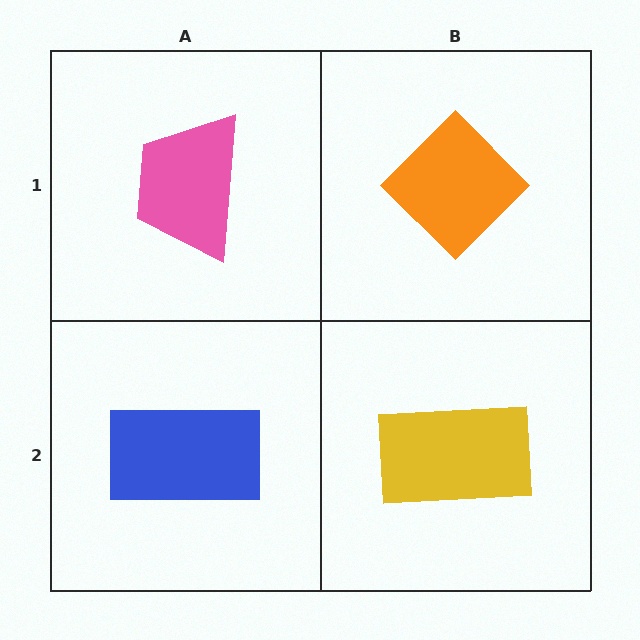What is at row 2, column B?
A yellow rectangle.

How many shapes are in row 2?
2 shapes.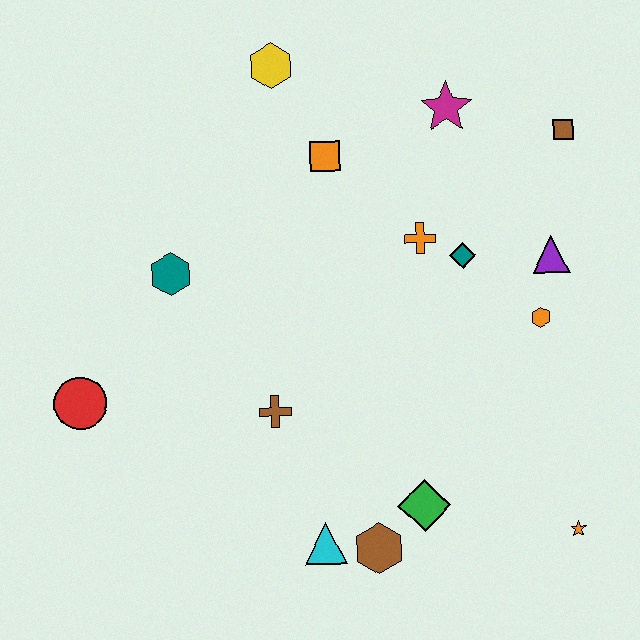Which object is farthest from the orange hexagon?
The red circle is farthest from the orange hexagon.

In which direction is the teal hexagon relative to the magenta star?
The teal hexagon is to the left of the magenta star.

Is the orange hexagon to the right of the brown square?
No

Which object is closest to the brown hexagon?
The cyan triangle is closest to the brown hexagon.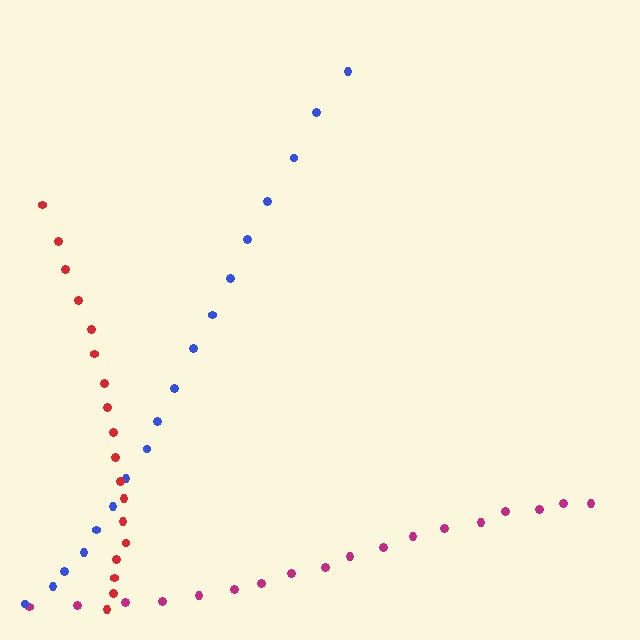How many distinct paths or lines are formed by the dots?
There are 3 distinct paths.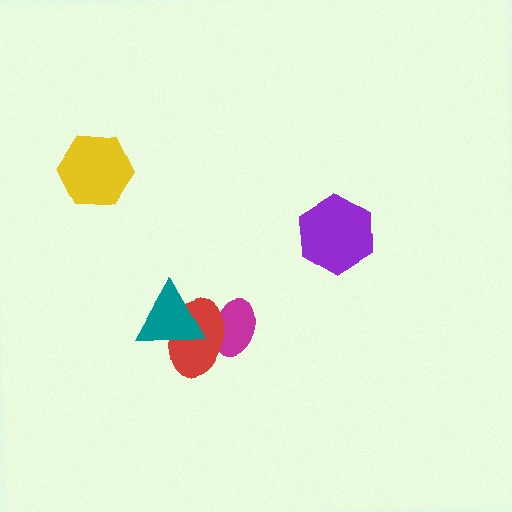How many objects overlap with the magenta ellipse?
1 object overlaps with the magenta ellipse.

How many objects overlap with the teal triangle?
1 object overlaps with the teal triangle.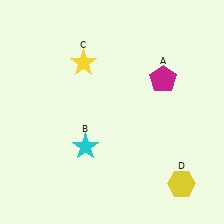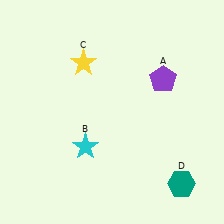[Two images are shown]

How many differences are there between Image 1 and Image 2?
There are 2 differences between the two images.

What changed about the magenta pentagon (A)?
In Image 1, A is magenta. In Image 2, it changed to purple.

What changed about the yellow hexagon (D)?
In Image 1, D is yellow. In Image 2, it changed to teal.